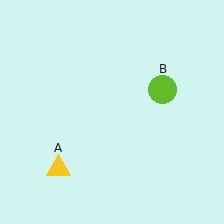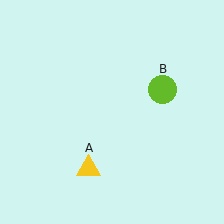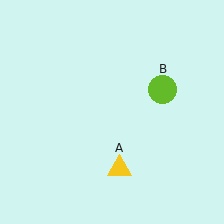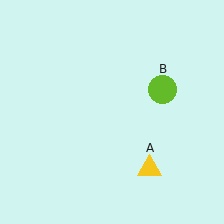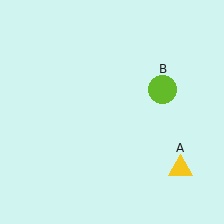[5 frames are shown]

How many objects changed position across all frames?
1 object changed position: yellow triangle (object A).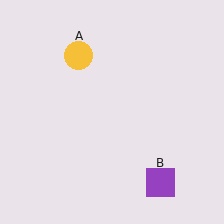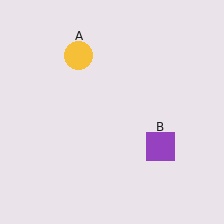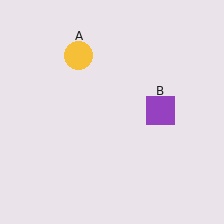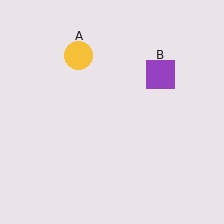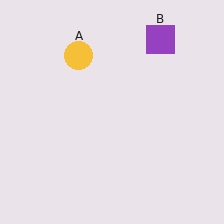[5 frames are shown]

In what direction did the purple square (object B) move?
The purple square (object B) moved up.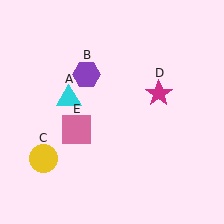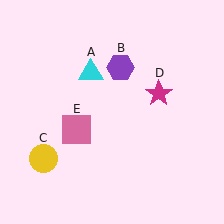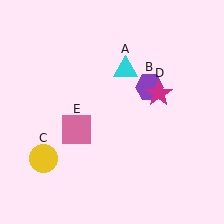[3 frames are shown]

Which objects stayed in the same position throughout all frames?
Yellow circle (object C) and magenta star (object D) and pink square (object E) remained stationary.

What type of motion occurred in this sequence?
The cyan triangle (object A), purple hexagon (object B) rotated clockwise around the center of the scene.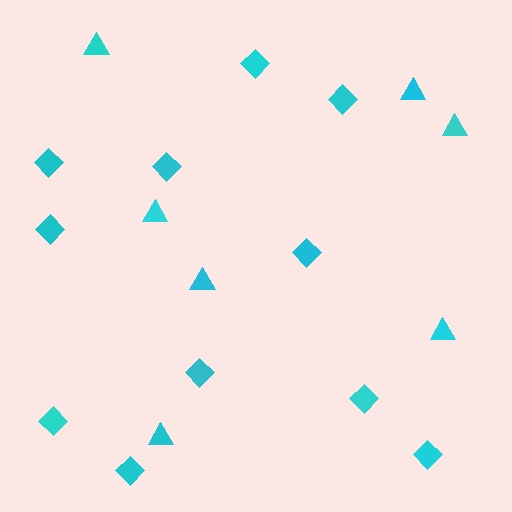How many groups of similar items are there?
There are 2 groups: one group of diamonds (11) and one group of triangles (7).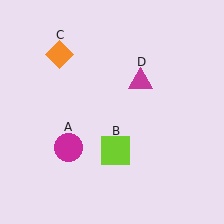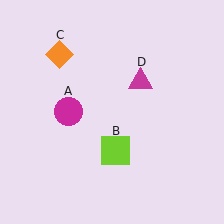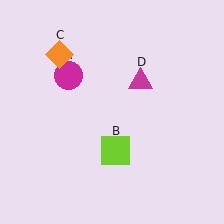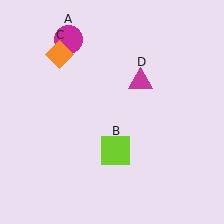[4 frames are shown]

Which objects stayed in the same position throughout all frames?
Lime square (object B) and orange diamond (object C) and magenta triangle (object D) remained stationary.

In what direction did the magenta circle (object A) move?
The magenta circle (object A) moved up.